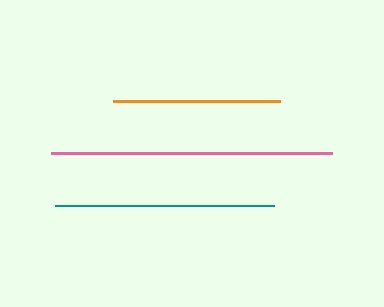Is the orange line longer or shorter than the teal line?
The teal line is longer than the orange line.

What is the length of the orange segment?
The orange segment is approximately 167 pixels long.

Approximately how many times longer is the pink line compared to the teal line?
The pink line is approximately 1.3 times the length of the teal line.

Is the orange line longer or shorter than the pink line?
The pink line is longer than the orange line.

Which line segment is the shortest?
The orange line is the shortest at approximately 167 pixels.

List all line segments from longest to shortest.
From longest to shortest: pink, teal, orange.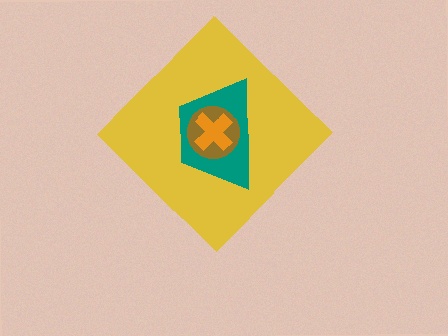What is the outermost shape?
The yellow diamond.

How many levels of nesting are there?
4.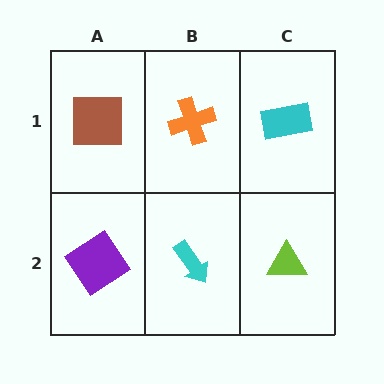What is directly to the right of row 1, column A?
An orange cross.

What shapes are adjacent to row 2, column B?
An orange cross (row 1, column B), a purple diamond (row 2, column A), a lime triangle (row 2, column C).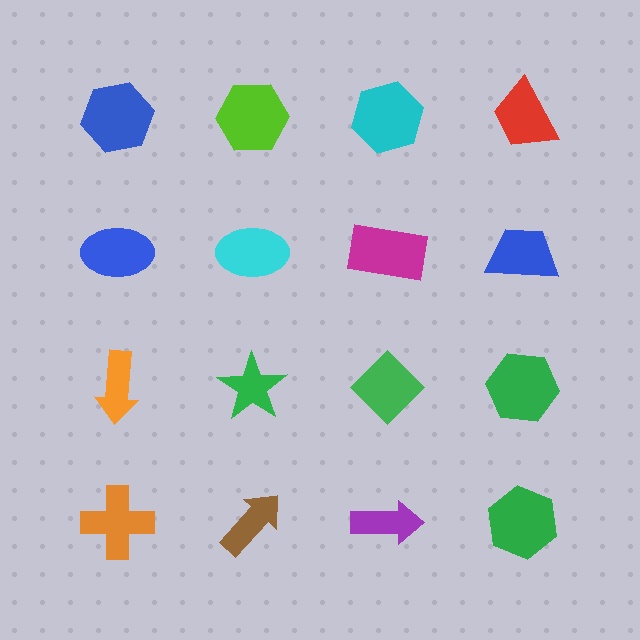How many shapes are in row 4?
4 shapes.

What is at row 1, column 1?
A blue hexagon.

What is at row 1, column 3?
A cyan hexagon.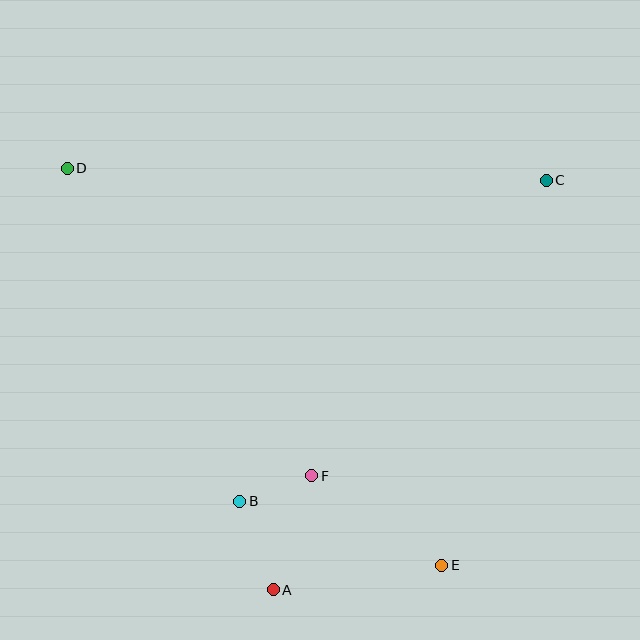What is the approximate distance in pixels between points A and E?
The distance between A and E is approximately 170 pixels.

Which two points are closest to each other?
Points B and F are closest to each other.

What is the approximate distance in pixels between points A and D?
The distance between A and D is approximately 469 pixels.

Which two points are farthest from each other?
Points D and E are farthest from each other.